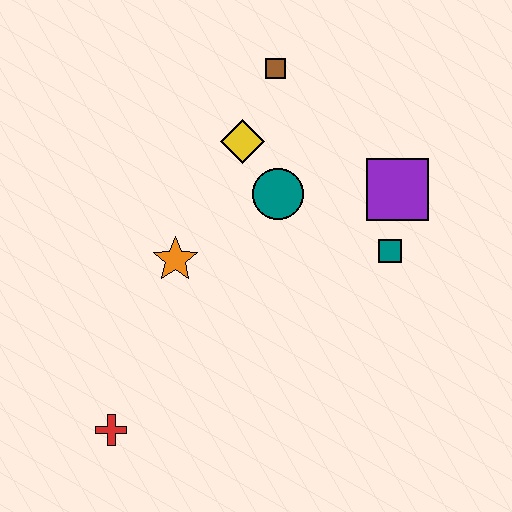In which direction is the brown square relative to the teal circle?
The brown square is above the teal circle.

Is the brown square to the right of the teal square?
No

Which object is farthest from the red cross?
The brown square is farthest from the red cross.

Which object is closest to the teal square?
The purple square is closest to the teal square.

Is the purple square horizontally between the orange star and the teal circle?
No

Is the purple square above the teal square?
Yes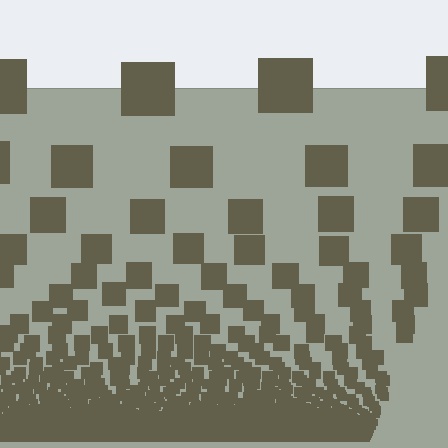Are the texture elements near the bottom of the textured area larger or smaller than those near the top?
Smaller. The gradient is inverted — elements near the bottom are smaller and denser.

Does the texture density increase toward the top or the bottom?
Density increases toward the bottom.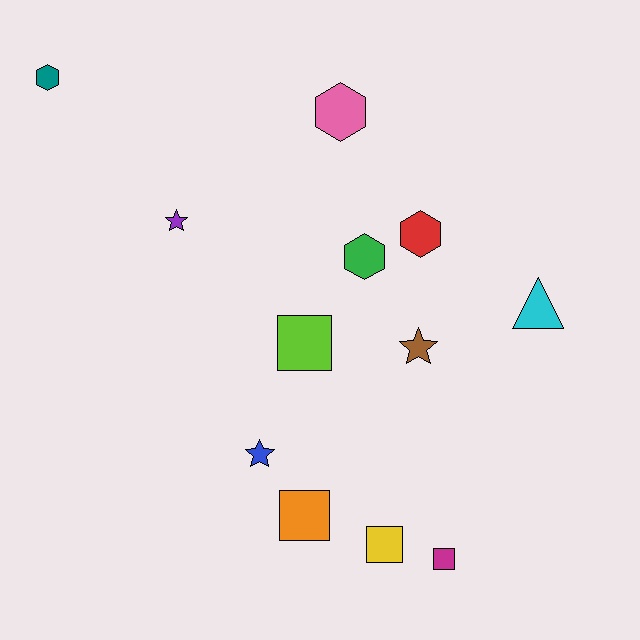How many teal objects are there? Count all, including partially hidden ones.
There is 1 teal object.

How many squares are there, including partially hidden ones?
There are 4 squares.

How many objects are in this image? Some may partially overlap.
There are 12 objects.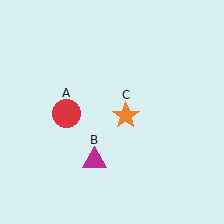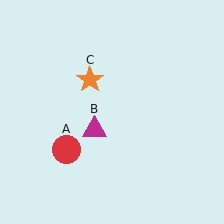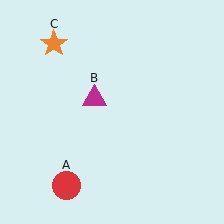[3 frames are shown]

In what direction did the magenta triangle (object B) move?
The magenta triangle (object B) moved up.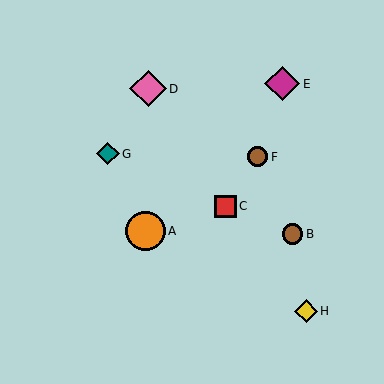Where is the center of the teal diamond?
The center of the teal diamond is at (108, 154).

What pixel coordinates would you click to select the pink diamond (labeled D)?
Click at (148, 89) to select the pink diamond D.